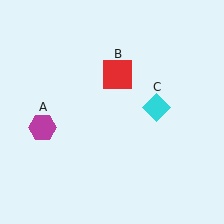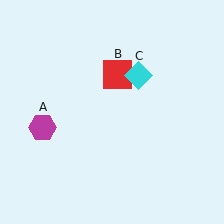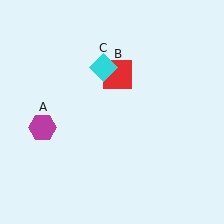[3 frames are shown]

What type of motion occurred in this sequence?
The cyan diamond (object C) rotated counterclockwise around the center of the scene.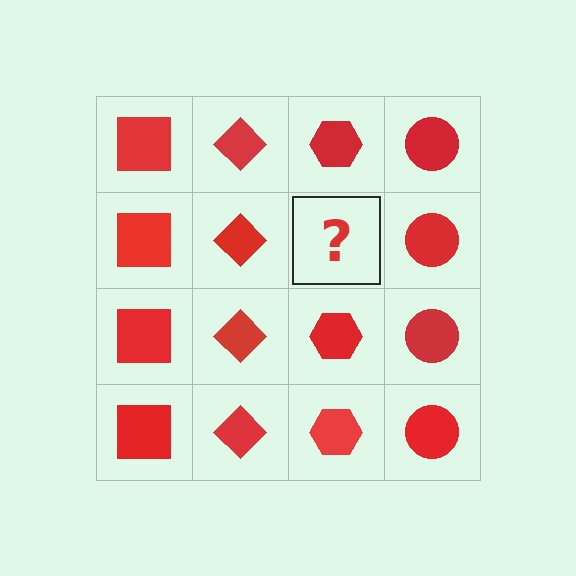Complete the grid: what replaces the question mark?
The question mark should be replaced with a red hexagon.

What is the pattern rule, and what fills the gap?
The rule is that each column has a consistent shape. The gap should be filled with a red hexagon.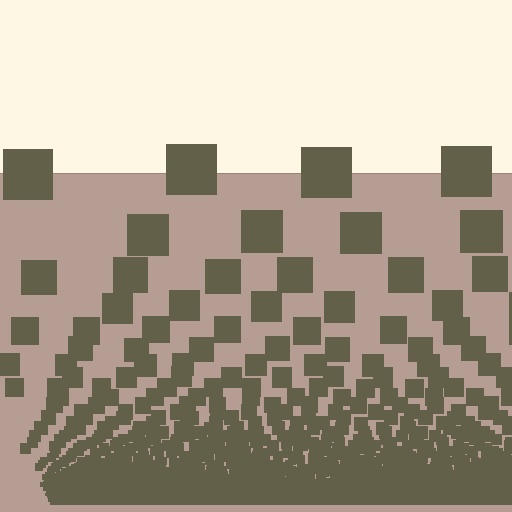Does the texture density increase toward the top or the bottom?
Density increases toward the bottom.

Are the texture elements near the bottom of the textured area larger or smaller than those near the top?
Smaller. The gradient is inverted — elements near the bottom are smaller and denser.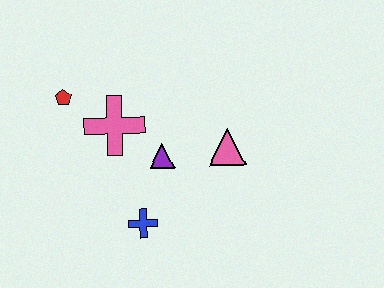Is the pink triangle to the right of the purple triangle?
Yes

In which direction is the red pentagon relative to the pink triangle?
The red pentagon is to the left of the pink triangle.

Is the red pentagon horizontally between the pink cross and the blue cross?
No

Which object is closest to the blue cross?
The purple triangle is closest to the blue cross.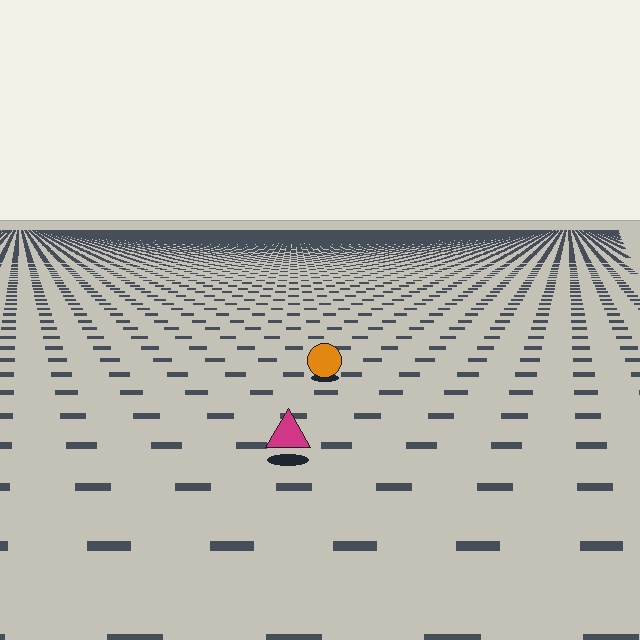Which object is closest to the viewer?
The magenta triangle is closest. The texture marks near it are larger and more spread out.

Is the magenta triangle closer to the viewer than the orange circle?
Yes. The magenta triangle is closer — you can tell from the texture gradient: the ground texture is coarser near it.